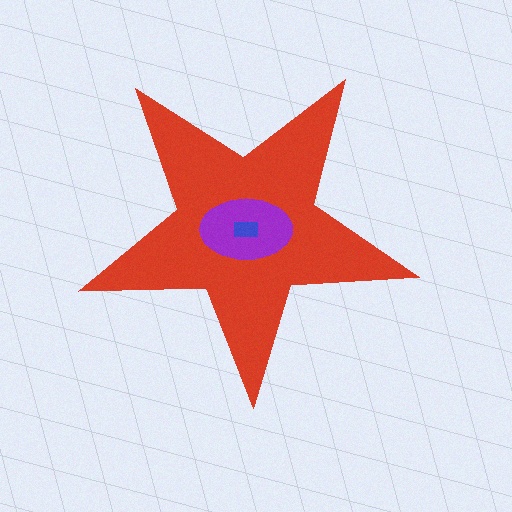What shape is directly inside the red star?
The purple ellipse.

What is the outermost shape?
The red star.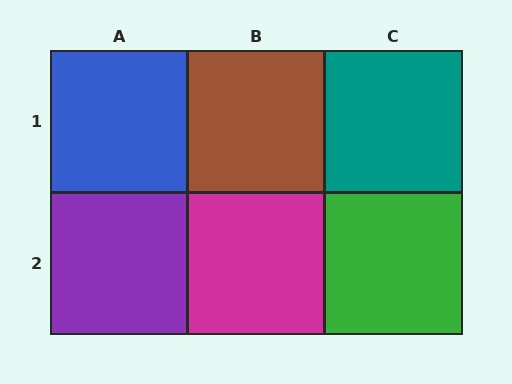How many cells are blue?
1 cell is blue.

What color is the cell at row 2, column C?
Green.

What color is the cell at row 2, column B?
Magenta.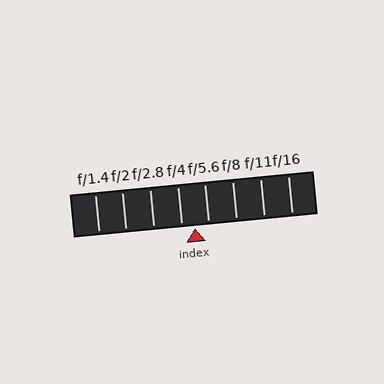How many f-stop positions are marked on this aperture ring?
There are 8 f-stop positions marked.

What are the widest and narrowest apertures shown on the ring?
The widest aperture shown is f/1.4 and the narrowest is f/16.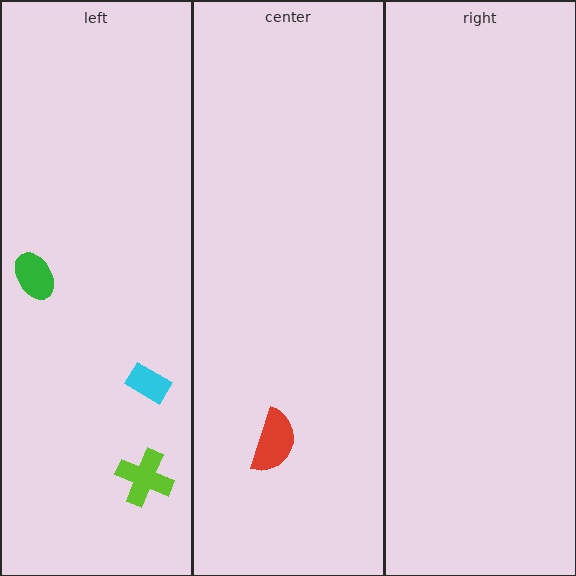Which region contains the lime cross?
The left region.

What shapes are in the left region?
The green ellipse, the lime cross, the cyan rectangle.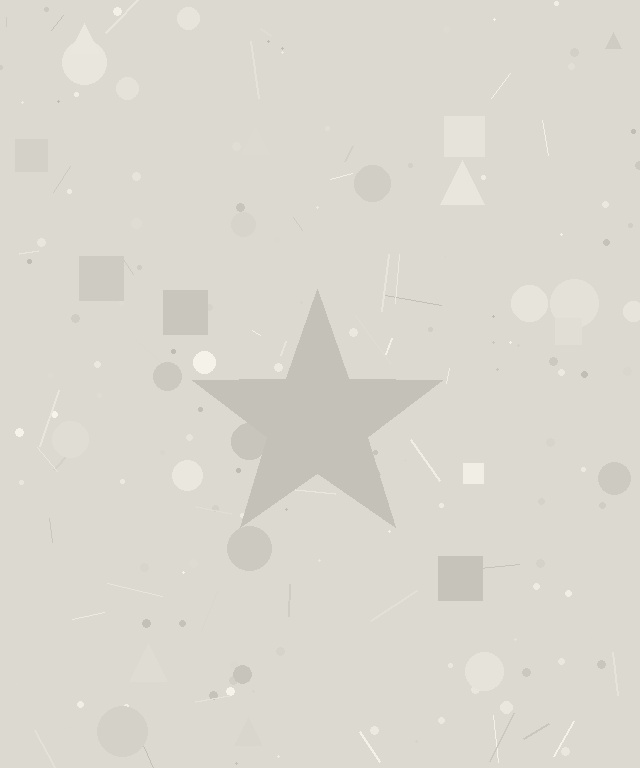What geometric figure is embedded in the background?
A star is embedded in the background.